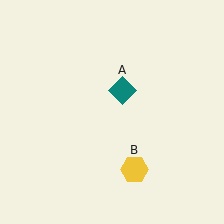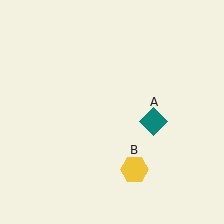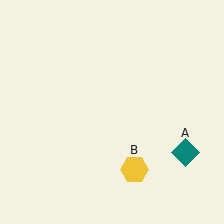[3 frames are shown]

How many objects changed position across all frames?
1 object changed position: teal diamond (object A).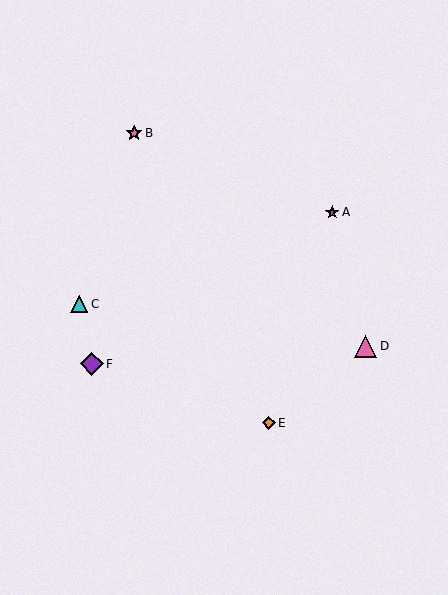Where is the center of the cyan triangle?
The center of the cyan triangle is at (79, 304).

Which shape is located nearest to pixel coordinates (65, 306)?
The cyan triangle (labeled C) at (79, 304) is nearest to that location.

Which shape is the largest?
The purple diamond (labeled F) is the largest.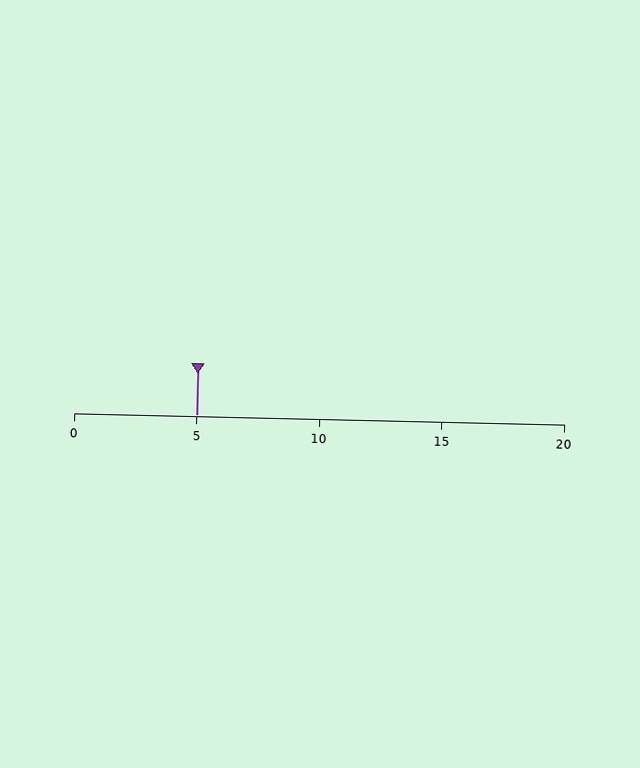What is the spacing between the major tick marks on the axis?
The major ticks are spaced 5 apart.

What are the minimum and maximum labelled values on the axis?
The axis runs from 0 to 20.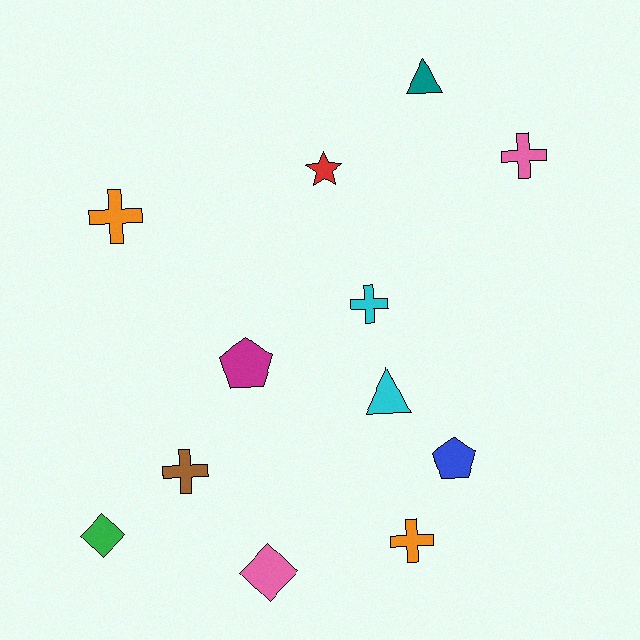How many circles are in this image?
There are no circles.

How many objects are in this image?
There are 12 objects.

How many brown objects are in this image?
There is 1 brown object.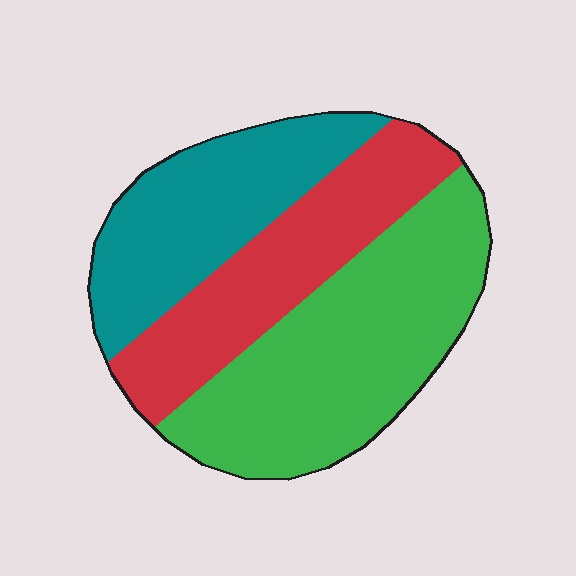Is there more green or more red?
Green.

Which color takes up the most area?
Green, at roughly 45%.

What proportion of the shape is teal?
Teal covers 28% of the shape.